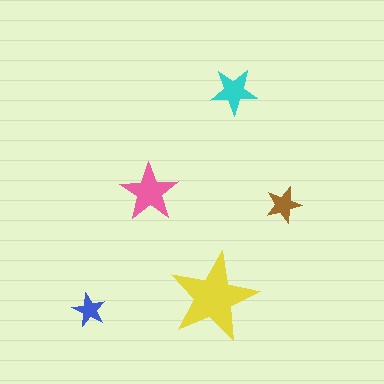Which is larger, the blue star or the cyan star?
The cyan one.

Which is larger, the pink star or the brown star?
The pink one.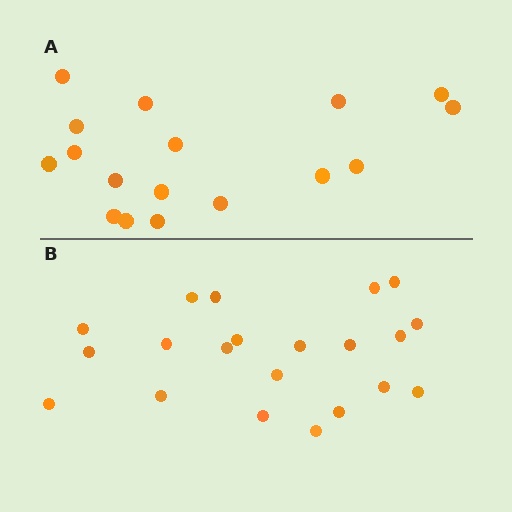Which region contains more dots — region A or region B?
Region B (the bottom region) has more dots.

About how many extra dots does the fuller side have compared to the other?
Region B has about 4 more dots than region A.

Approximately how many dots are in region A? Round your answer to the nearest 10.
About 20 dots. (The exact count is 17, which rounds to 20.)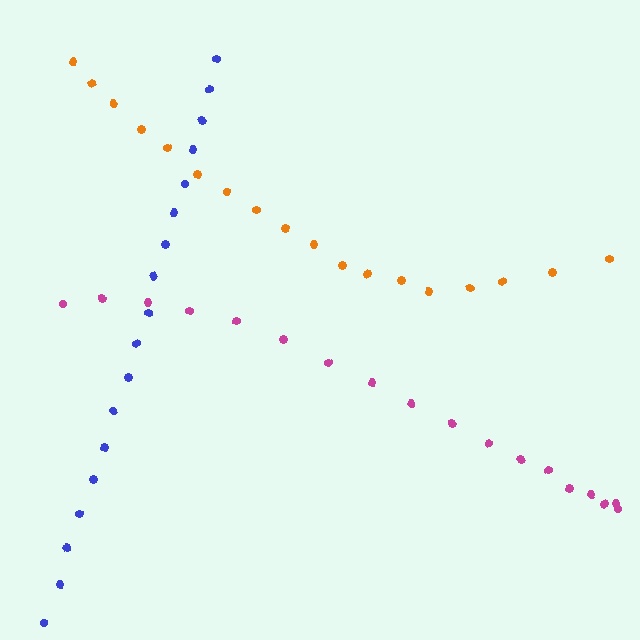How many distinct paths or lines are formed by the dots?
There are 3 distinct paths.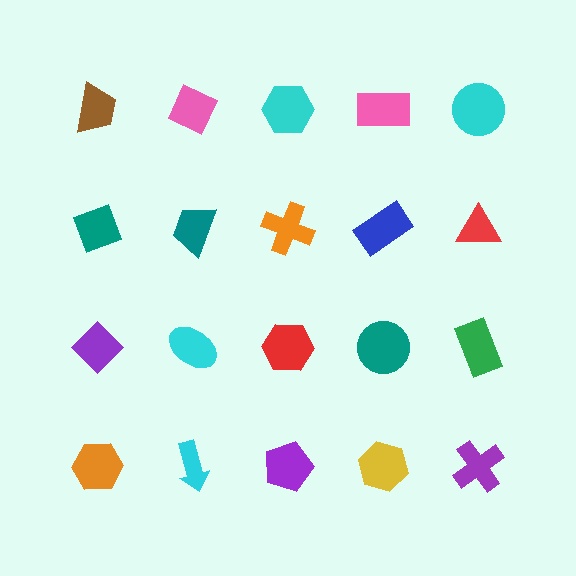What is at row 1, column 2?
A pink diamond.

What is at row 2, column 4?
A blue rectangle.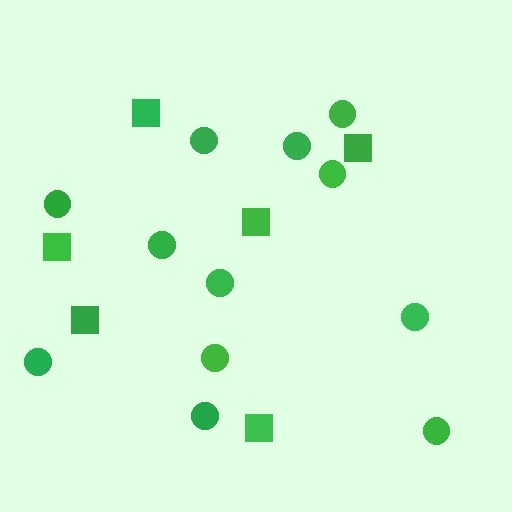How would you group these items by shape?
There are 2 groups: one group of squares (6) and one group of circles (12).